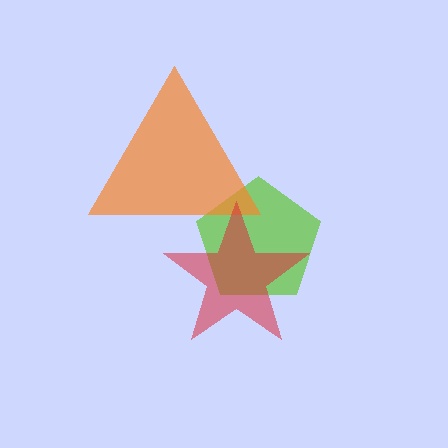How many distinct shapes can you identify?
There are 3 distinct shapes: a lime pentagon, an orange triangle, a red star.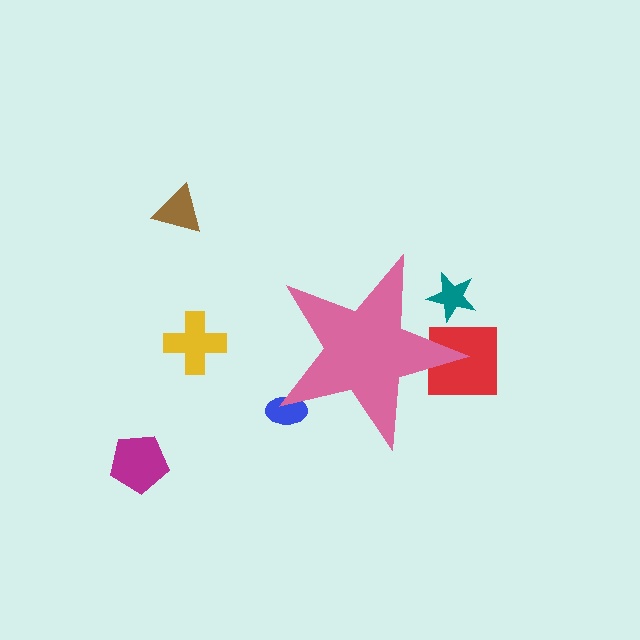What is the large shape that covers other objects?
A pink star.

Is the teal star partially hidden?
Yes, the teal star is partially hidden behind the pink star.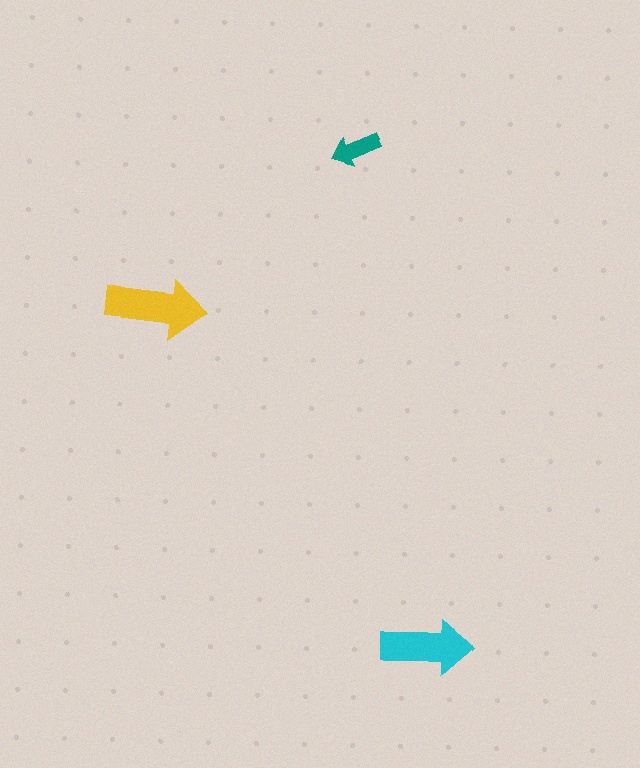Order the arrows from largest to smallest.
the yellow one, the cyan one, the teal one.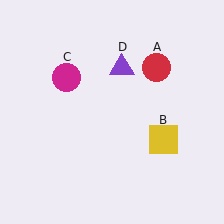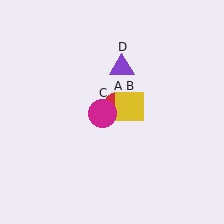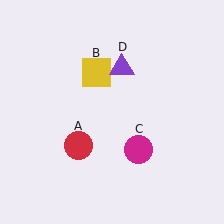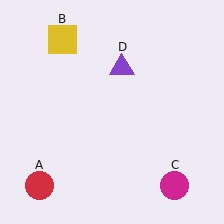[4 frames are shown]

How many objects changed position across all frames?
3 objects changed position: red circle (object A), yellow square (object B), magenta circle (object C).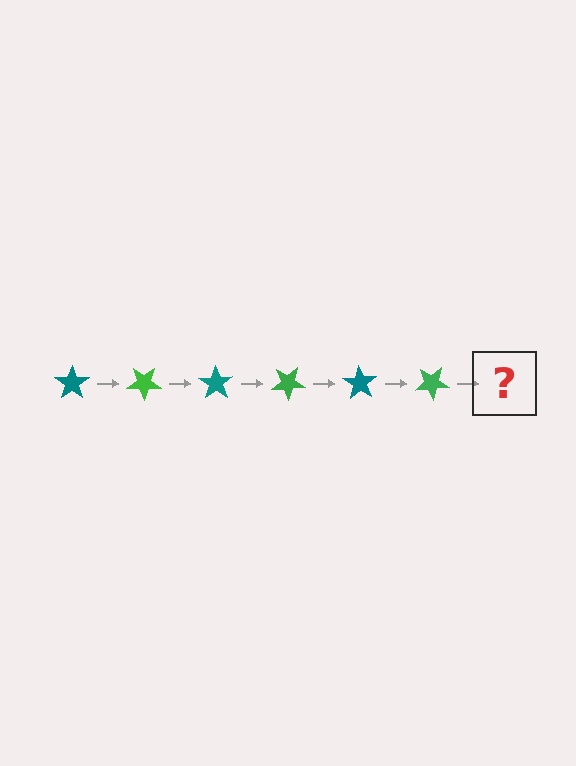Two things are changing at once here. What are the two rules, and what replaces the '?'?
The two rules are that it rotates 35 degrees each step and the color cycles through teal and green. The '?' should be a teal star, rotated 210 degrees from the start.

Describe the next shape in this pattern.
It should be a teal star, rotated 210 degrees from the start.